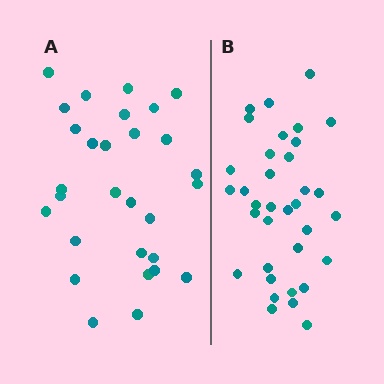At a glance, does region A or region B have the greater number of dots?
Region B (the right region) has more dots.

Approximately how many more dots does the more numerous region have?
Region B has about 6 more dots than region A.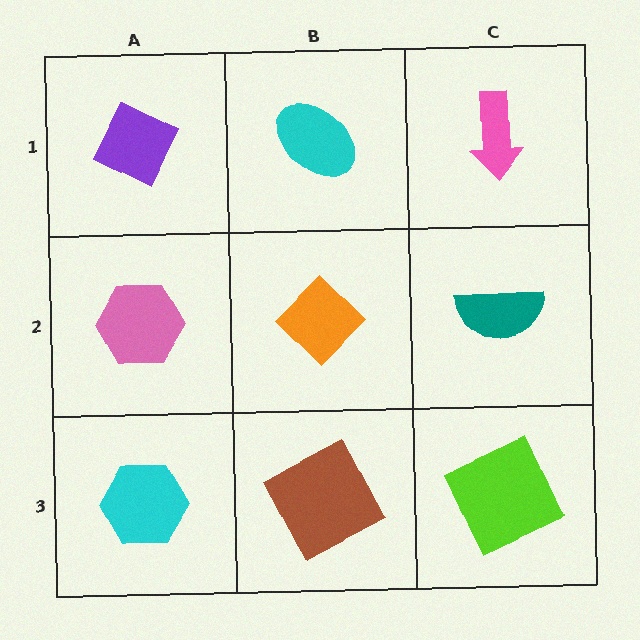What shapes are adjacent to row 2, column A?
A purple diamond (row 1, column A), a cyan hexagon (row 3, column A), an orange diamond (row 2, column B).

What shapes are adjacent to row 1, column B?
An orange diamond (row 2, column B), a purple diamond (row 1, column A), a pink arrow (row 1, column C).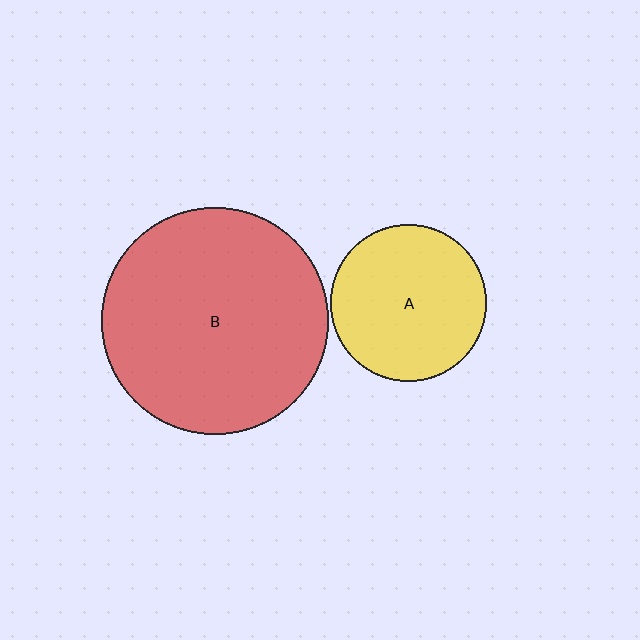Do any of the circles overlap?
No, none of the circles overlap.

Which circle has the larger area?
Circle B (red).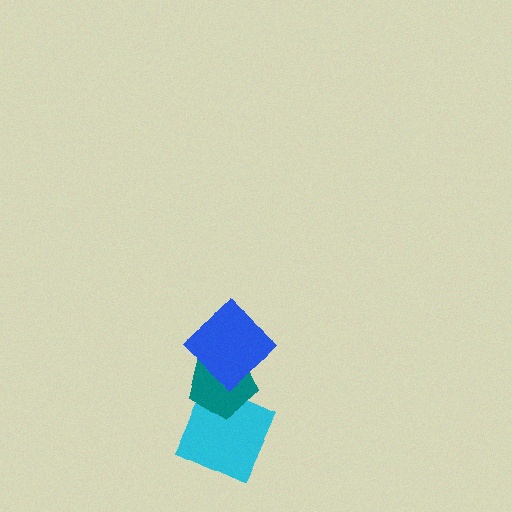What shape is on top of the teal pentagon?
The blue diamond is on top of the teal pentagon.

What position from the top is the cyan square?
The cyan square is 3rd from the top.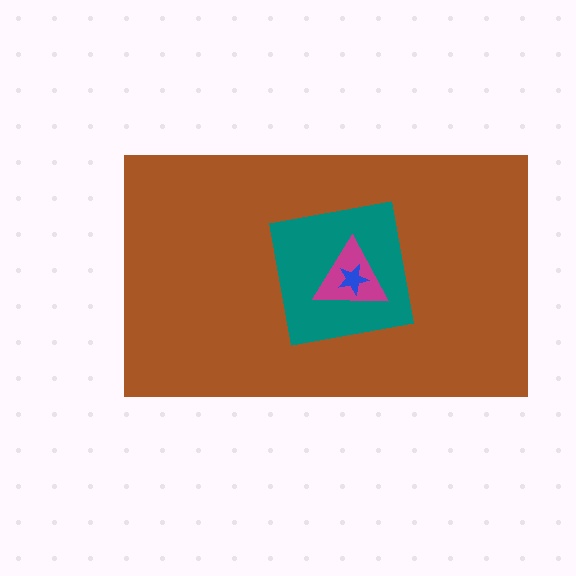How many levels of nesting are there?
4.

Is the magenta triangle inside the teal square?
Yes.